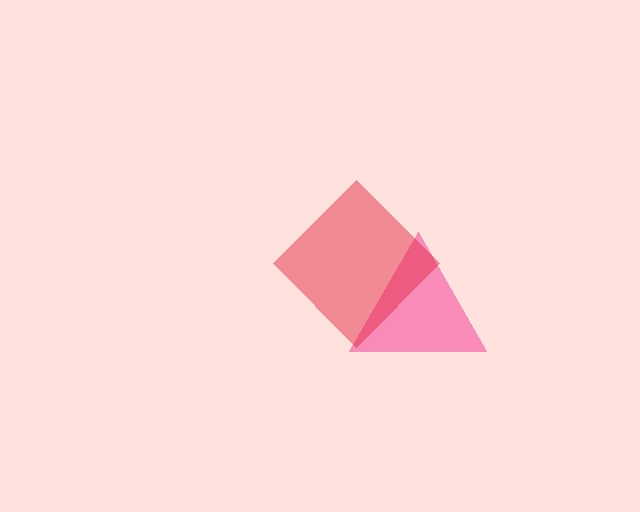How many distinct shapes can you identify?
There are 2 distinct shapes: a pink triangle, a red diamond.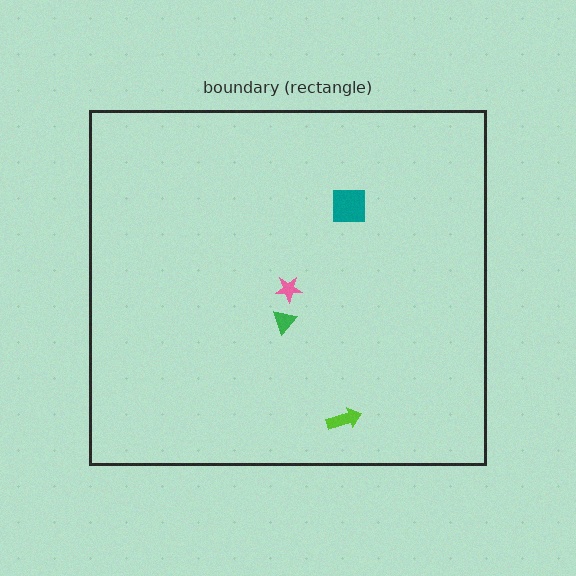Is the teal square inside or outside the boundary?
Inside.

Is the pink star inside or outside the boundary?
Inside.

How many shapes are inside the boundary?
4 inside, 0 outside.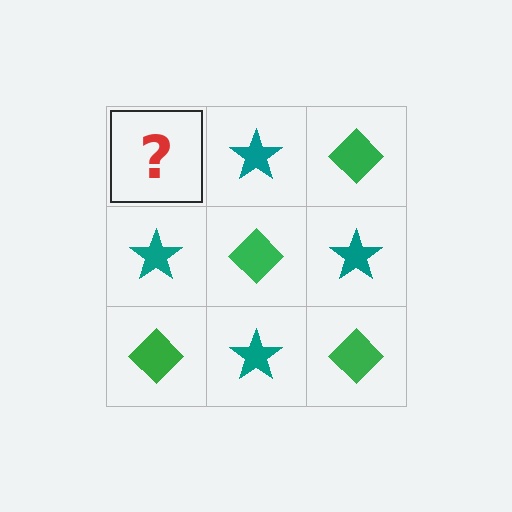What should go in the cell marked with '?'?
The missing cell should contain a green diamond.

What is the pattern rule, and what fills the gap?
The rule is that it alternates green diamond and teal star in a checkerboard pattern. The gap should be filled with a green diamond.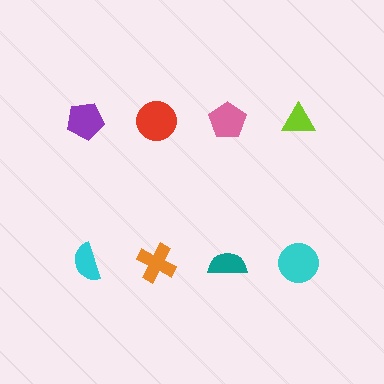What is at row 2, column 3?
A teal semicircle.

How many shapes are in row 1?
4 shapes.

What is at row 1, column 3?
A pink pentagon.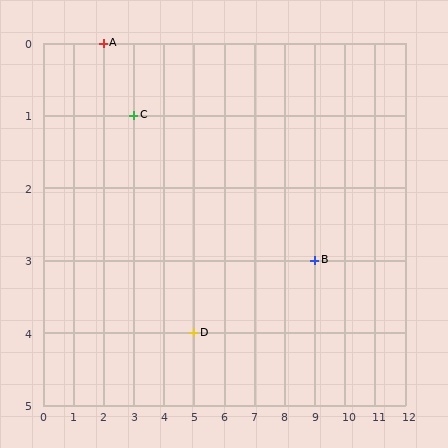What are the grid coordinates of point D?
Point D is at grid coordinates (5, 4).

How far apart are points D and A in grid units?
Points D and A are 3 columns and 4 rows apart (about 5.0 grid units diagonally).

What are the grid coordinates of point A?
Point A is at grid coordinates (2, 0).